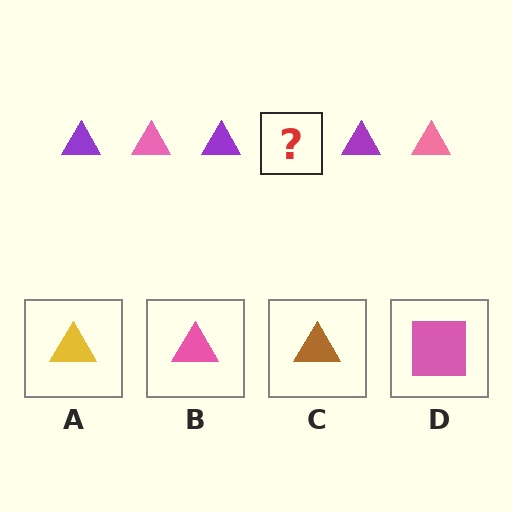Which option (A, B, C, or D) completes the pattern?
B.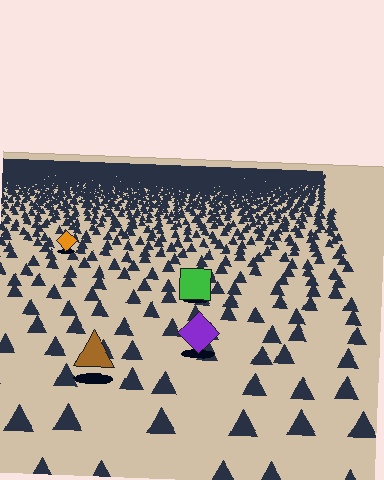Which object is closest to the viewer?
The brown triangle is closest. The texture marks near it are larger and more spread out.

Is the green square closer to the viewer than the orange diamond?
Yes. The green square is closer — you can tell from the texture gradient: the ground texture is coarser near it.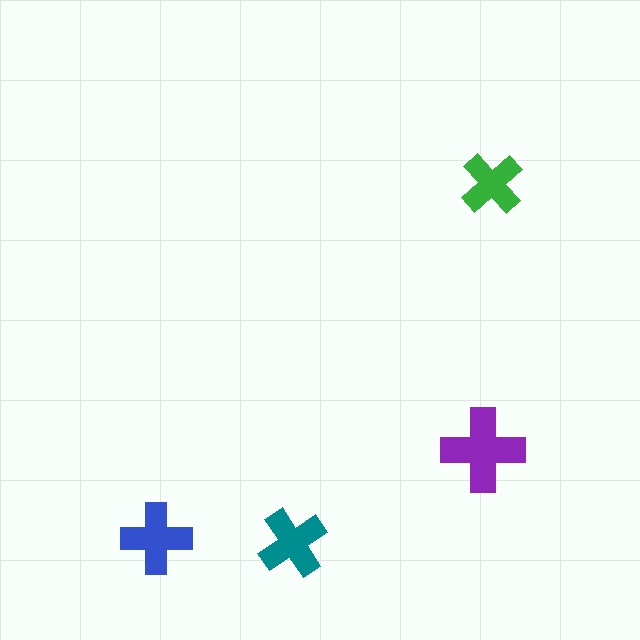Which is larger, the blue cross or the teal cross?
The blue one.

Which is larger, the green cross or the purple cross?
The purple one.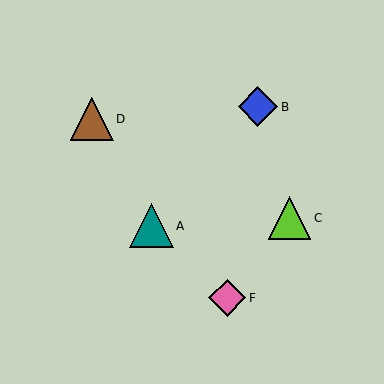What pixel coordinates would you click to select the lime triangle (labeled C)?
Click at (289, 218) to select the lime triangle C.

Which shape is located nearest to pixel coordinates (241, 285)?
The pink diamond (labeled F) at (227, 298) is nearest to that location.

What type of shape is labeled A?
Shape A is a teal triangle.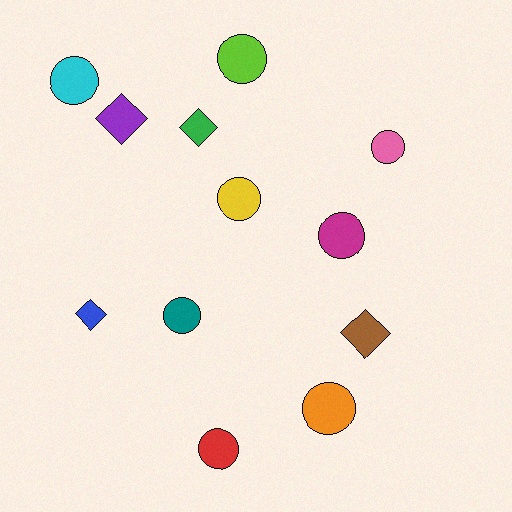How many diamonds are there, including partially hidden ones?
There are 4 diamonds.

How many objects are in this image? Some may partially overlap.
There are 12 objects.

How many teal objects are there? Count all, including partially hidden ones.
There is 1 teal object.